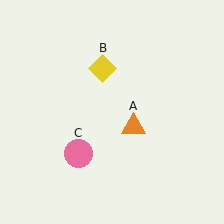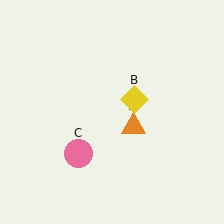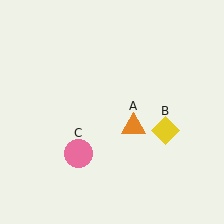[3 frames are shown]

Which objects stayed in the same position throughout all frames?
Orange triangle (object A) and pink circle (object C) remained stationary.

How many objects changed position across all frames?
1 object changed position: yellow diamond (object B).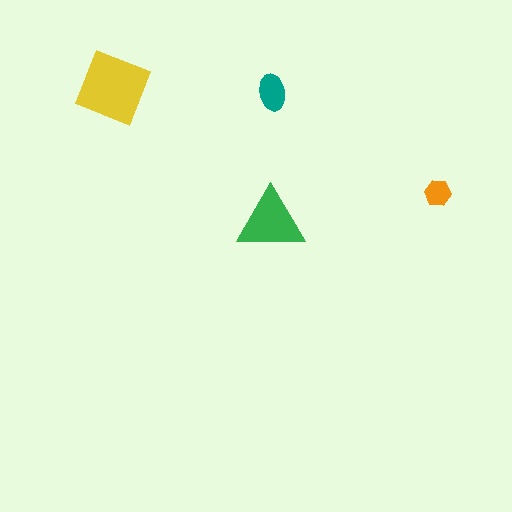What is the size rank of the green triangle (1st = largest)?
2nd.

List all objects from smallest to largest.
The orange hexagon, the teal ellipse, the green triangle, the yellow square.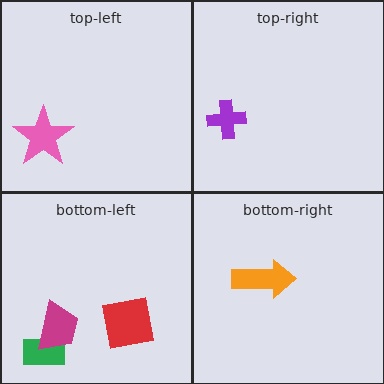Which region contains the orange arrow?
The bottom-right region.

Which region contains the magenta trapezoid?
The bottom-left region.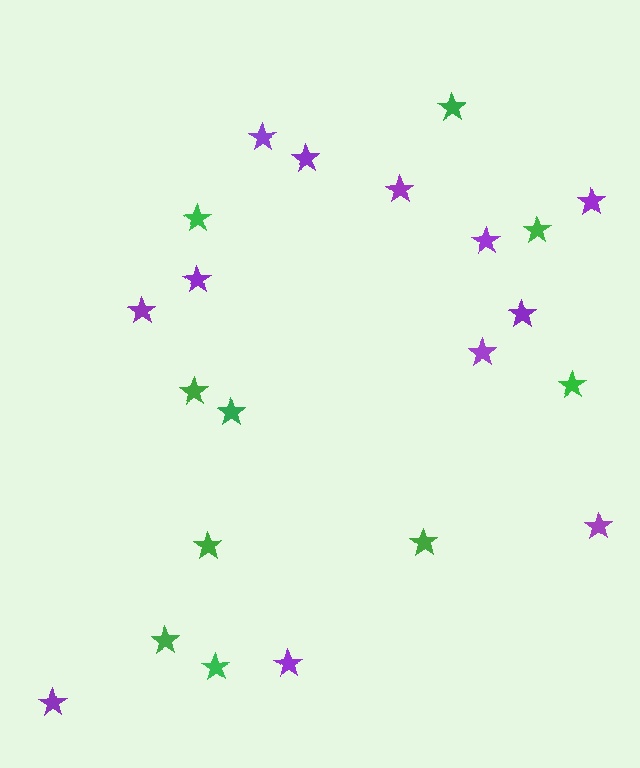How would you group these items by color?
There are 2 groups: one group of green stars (10) and one group of purple stars (12).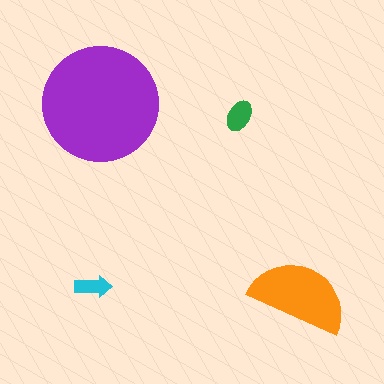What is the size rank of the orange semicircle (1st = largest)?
2nd.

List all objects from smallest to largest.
The cyan arrow, the green ellipse, the orange semicircle, the purple circle.